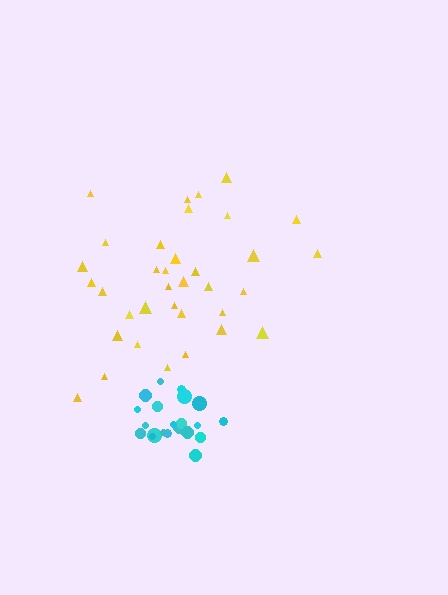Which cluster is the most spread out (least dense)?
Yellow.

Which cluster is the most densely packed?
Cyan.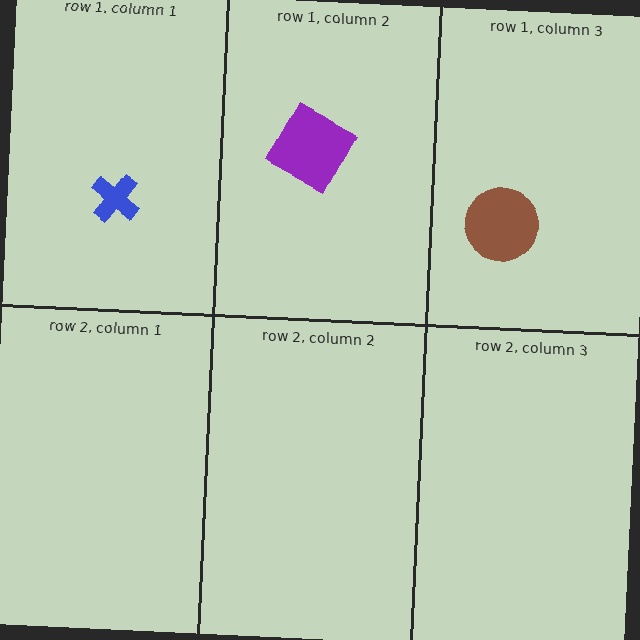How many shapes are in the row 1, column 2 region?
1.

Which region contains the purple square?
The row 1, column 2 region.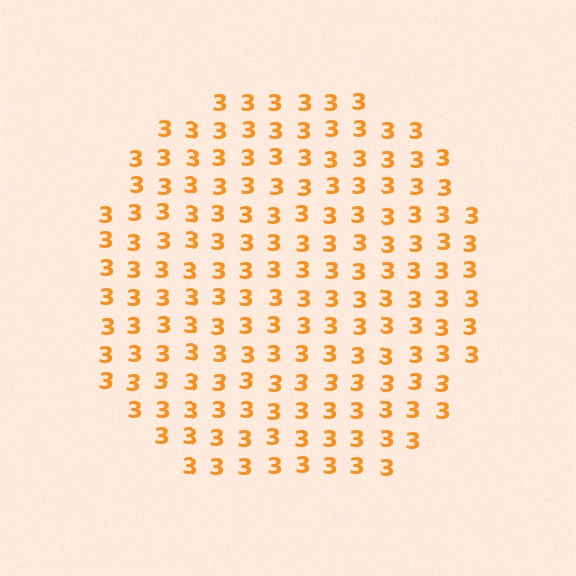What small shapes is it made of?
It is made of small digit 3's.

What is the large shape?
The large shape is a circle.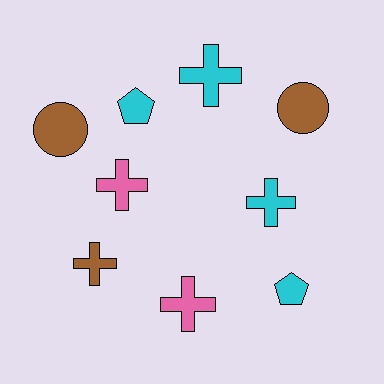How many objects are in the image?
There are 9 objects.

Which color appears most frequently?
Cyan, with 4 objects.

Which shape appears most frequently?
Cross, with 5 objects.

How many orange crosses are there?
There are no orange crosses.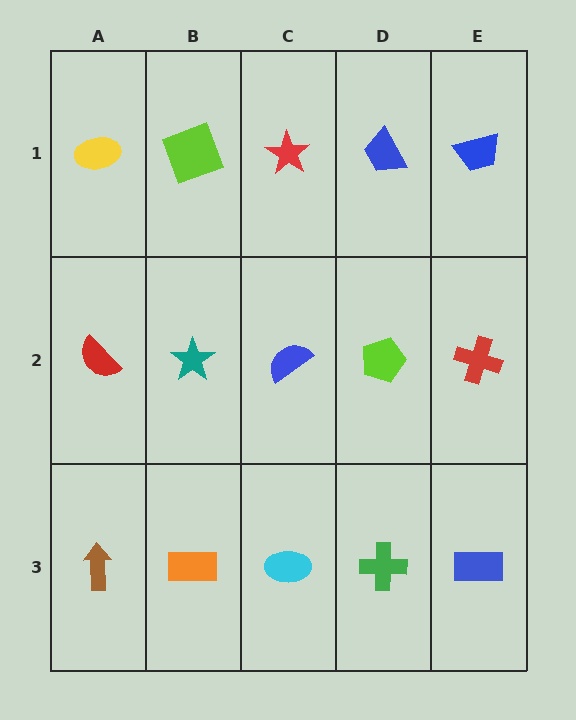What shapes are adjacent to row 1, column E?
A red cross (row 2, column E), a blue trapezoid (row 1, column D).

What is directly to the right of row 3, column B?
A cyan ellipse.